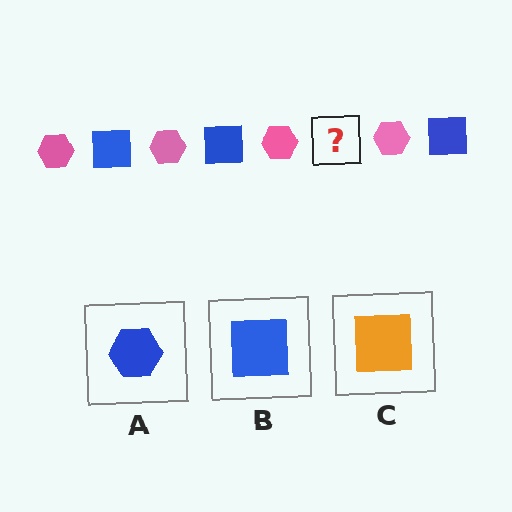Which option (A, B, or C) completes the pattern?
B.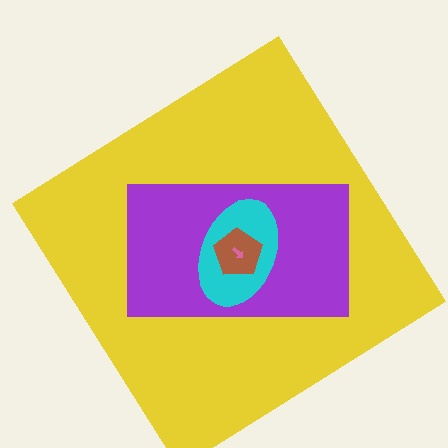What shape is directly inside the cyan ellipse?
The brown pentagon.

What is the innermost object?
The pink arrow.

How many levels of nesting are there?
5.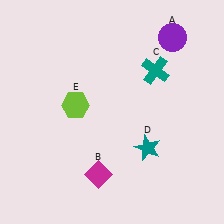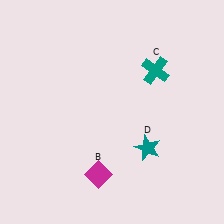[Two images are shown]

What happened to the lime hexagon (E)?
The lime hexagon (E) was removed in Image 2. It was in the top-left area of Image 1.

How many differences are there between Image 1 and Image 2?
There are 2 differences between the two images.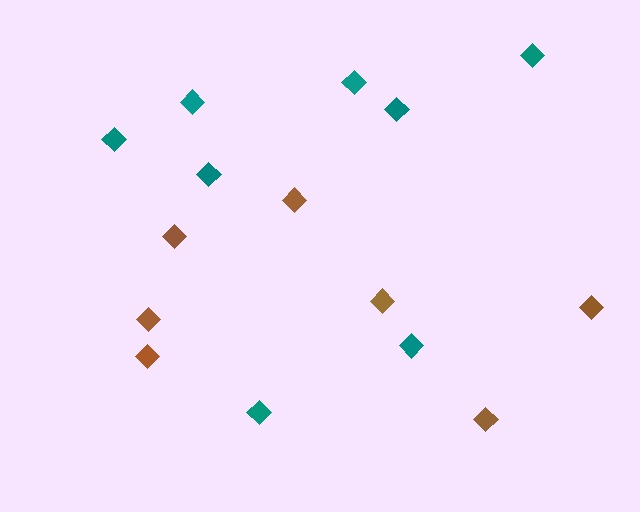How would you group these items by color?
There are 2 groups: one group of teal diamonds (8) and one group of brown diamonds (7).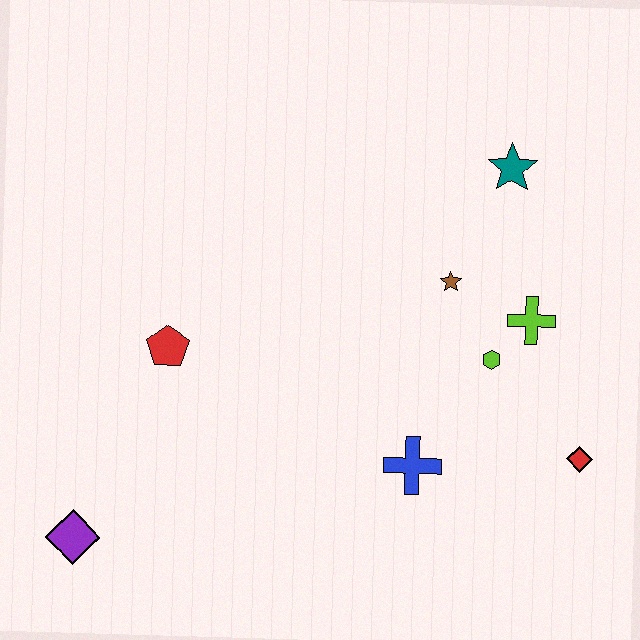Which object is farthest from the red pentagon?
The red diamond is farthest from the red pentagon.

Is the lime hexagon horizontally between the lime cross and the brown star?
Yes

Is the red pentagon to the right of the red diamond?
No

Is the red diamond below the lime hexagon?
Yes